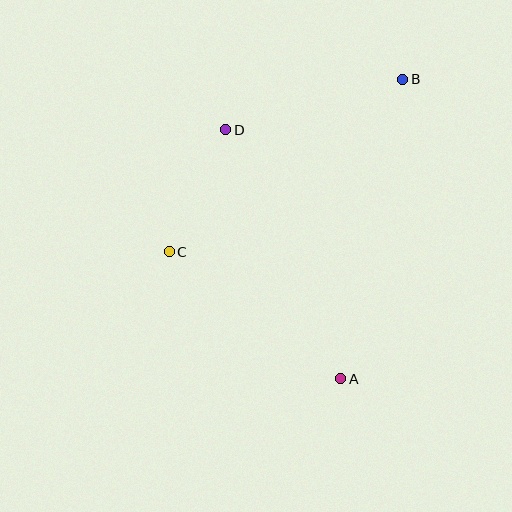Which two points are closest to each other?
Points C and D are closest to each other.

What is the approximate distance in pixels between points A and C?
The distance between A and C is approximately 214 pixels.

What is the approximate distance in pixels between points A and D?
The distance between A and D is approximately 274 pixels.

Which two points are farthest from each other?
Points A and B are farthest from each other.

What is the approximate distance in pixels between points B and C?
The distance between B and C is approximately 290 pixels.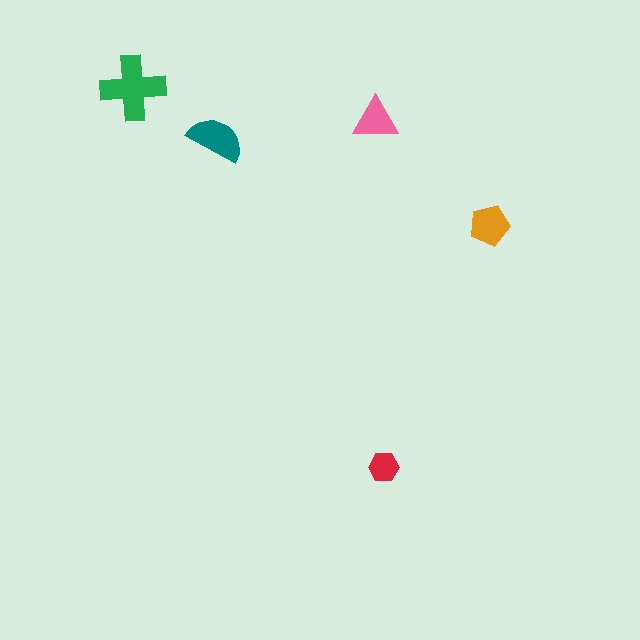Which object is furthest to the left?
The green cross is leftmost.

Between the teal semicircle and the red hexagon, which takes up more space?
The teal semicircle.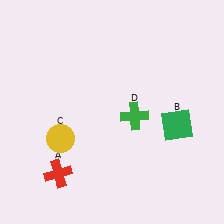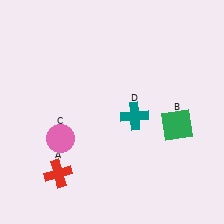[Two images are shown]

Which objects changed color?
C changed from yellow to pink. D changed from green to teal.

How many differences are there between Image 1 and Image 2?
There are 2 differences between the two images.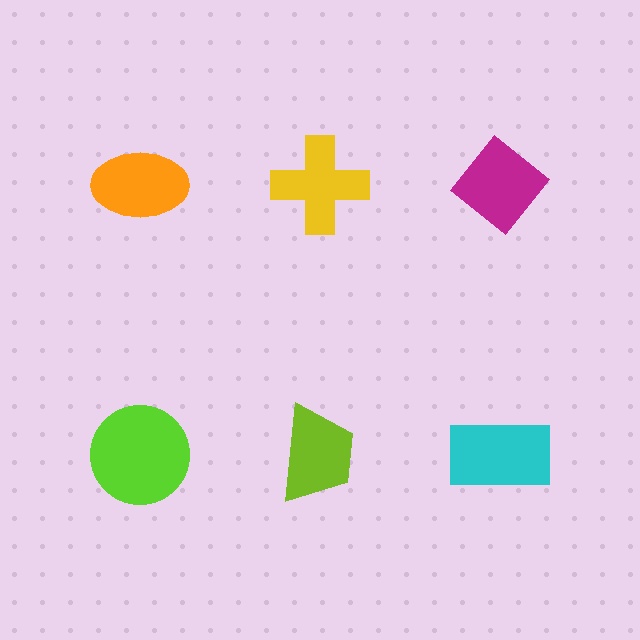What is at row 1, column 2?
A yellow cross.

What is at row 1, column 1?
An orange ellipse.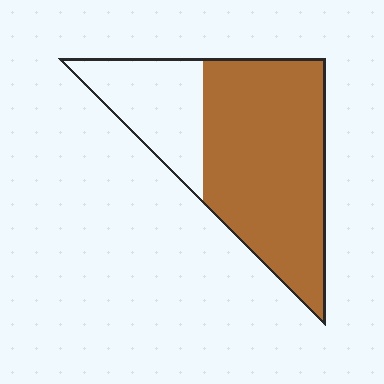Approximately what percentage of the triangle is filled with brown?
Approximately 70%.